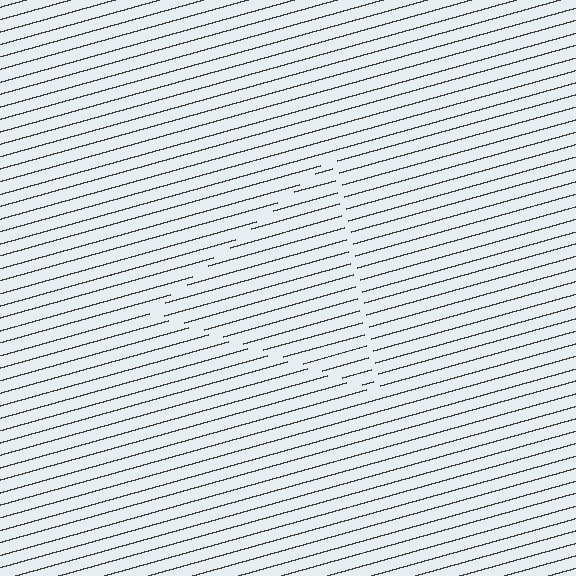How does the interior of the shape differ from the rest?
The interior of the shape contains the same grating, shifted by half a period — the contour is defined by the phase discontinuity where line-ends from the inner and outer gratings abut.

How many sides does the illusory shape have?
3 sides — the line-ends trace a triangle.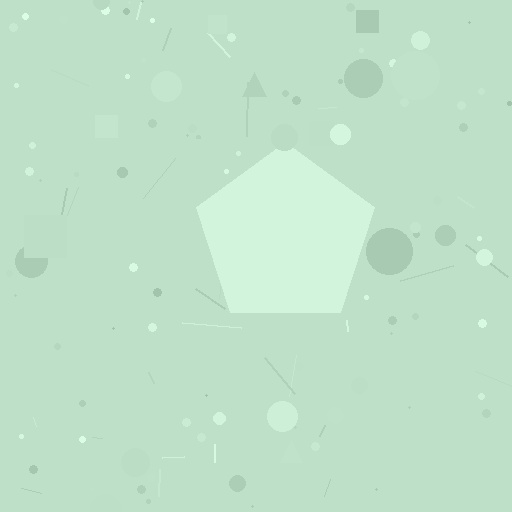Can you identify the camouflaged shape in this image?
The camouflaged shape is a pentagon.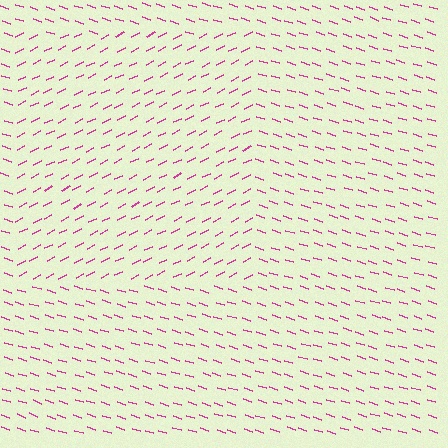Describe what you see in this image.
The image is filled with small magenta line segments. A rectangle region in the image has lines oriented differently from the surrounding lines, creating a visible texture boundary.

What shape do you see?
I see a rectangle.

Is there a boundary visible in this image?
Yes, there is a texture boundary formed by a change in line orientation.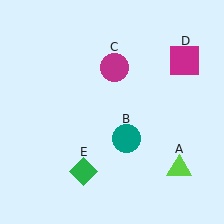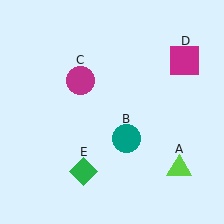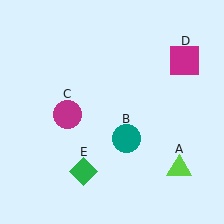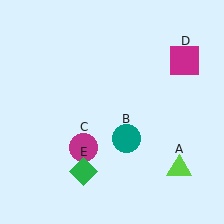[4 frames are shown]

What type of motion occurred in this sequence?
The magenta circle (object C) rotated counterclockwise around the center of the scene.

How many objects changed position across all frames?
1 object changed position: magenta circle (object C).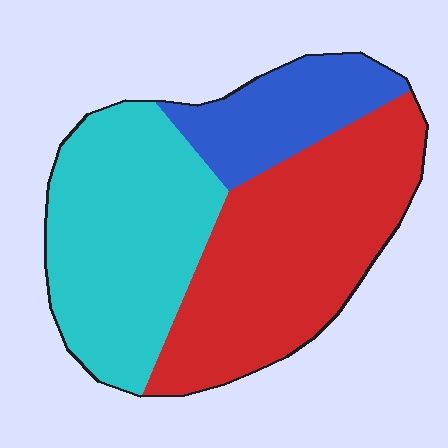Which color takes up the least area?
Blue, at roughly 20%.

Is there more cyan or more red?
Red.